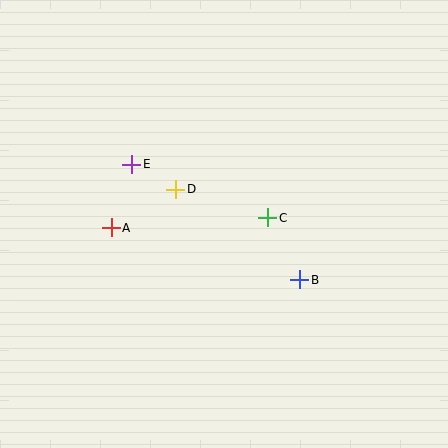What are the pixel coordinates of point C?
Point C is at (268, 218).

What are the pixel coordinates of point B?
Point B is at (300, 280).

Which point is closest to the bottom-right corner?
Point B is closest to the bottom-right corner.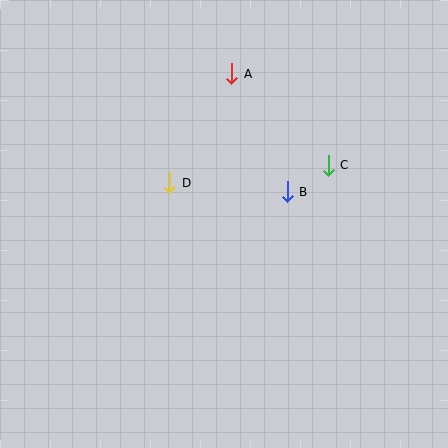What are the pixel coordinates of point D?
Point D is at (170, 183).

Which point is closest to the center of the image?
Point D at (170, 183) is closest to the center.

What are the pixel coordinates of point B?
Point B is at (287, 192).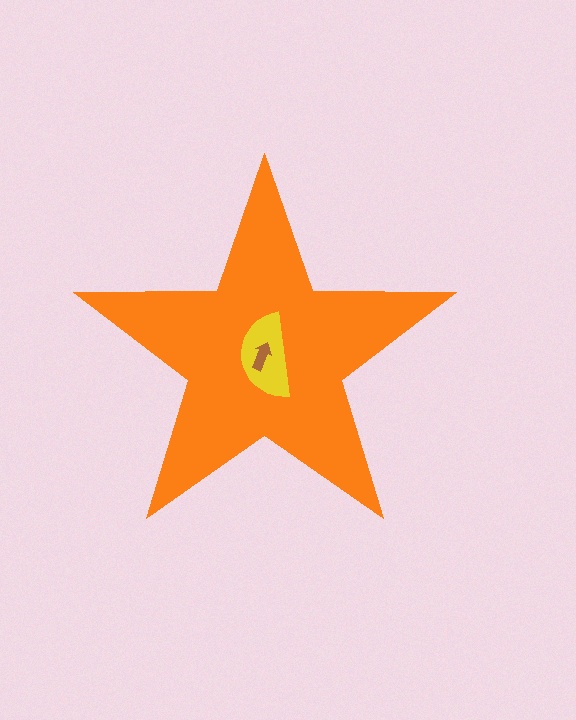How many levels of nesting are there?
3.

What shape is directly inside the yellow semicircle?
The brown arrow.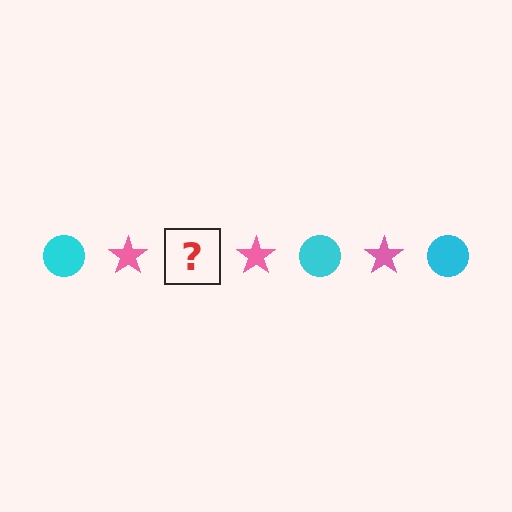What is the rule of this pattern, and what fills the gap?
The rule is that the pattern alternates between cyan circle and pink star. The gap should be filled with a cyan circle.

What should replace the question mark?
The question mark should be replaced with a cyan circle.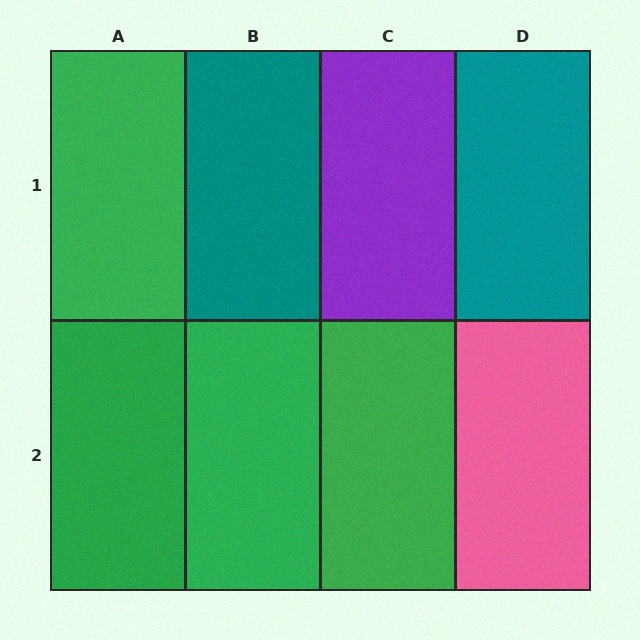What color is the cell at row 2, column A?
Green.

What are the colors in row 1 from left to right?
Green, teal, purple, teal.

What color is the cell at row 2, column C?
Green.